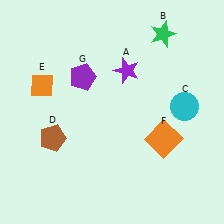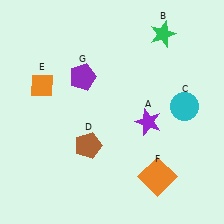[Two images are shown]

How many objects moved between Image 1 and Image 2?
3 objects moved between the two images.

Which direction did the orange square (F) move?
The orange square (F) moved down.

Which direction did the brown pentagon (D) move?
The brown pentagon (D) moved right.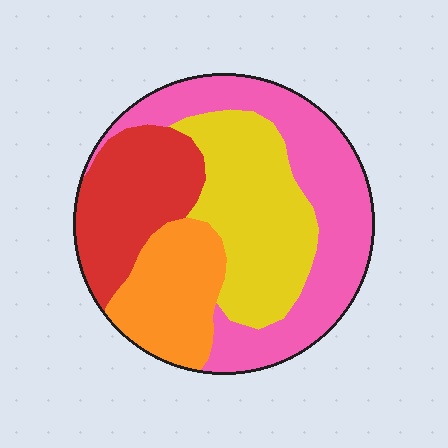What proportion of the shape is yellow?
Yellow covers around 25% of the shape.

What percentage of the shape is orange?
Orange covers about 20% of the shape.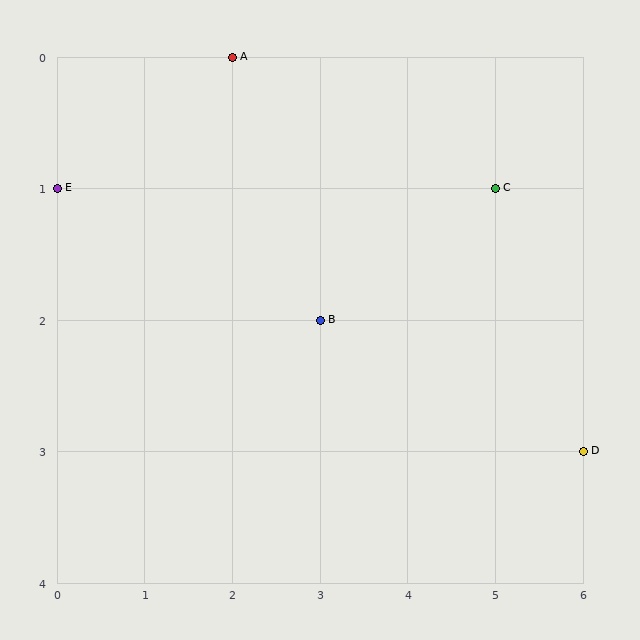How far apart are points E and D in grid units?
Points E and D are 6 columns and 2 rows apart (about 6.3 grid units diagonally).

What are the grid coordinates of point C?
Point C is at grid coordinates (5, 1).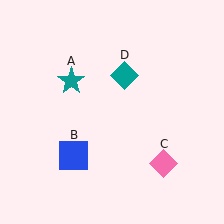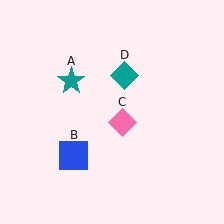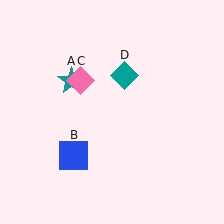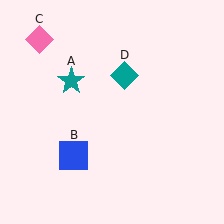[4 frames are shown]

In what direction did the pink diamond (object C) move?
The pink diamond (object C) moved up and to the left.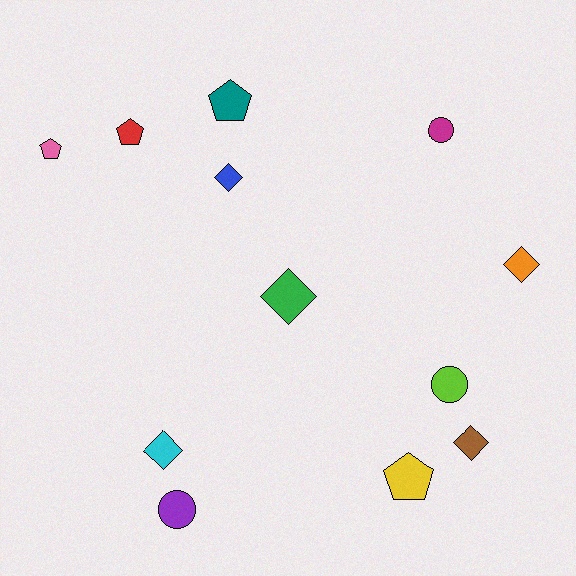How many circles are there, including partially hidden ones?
There are 3 circles.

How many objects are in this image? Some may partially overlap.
There are 12 objects.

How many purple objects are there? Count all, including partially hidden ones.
There is 1 purple object.